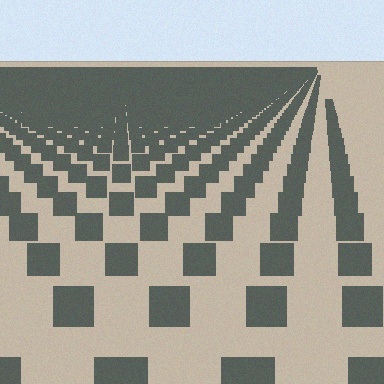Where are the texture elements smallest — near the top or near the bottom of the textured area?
Near the top.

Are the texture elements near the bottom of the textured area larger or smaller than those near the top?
Larger. Near the bottom, elements are closer to the viewer and appear at a bigger on-screen size.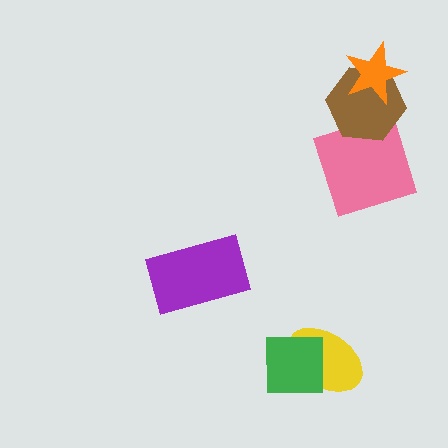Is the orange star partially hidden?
No, no other shape covers it.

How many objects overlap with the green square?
1 object overlaps with the green square.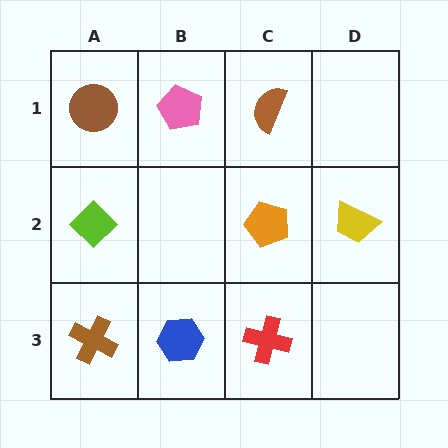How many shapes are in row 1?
3 shapes.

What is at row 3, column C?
A red cross.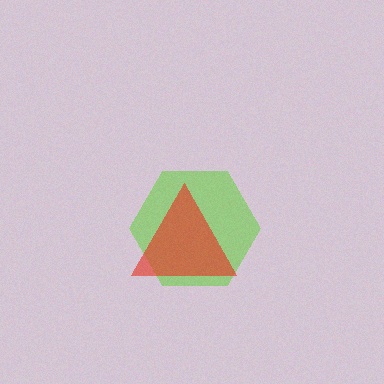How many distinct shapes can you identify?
There are 2 distinct shapes: a lime hexagon, a red triangle.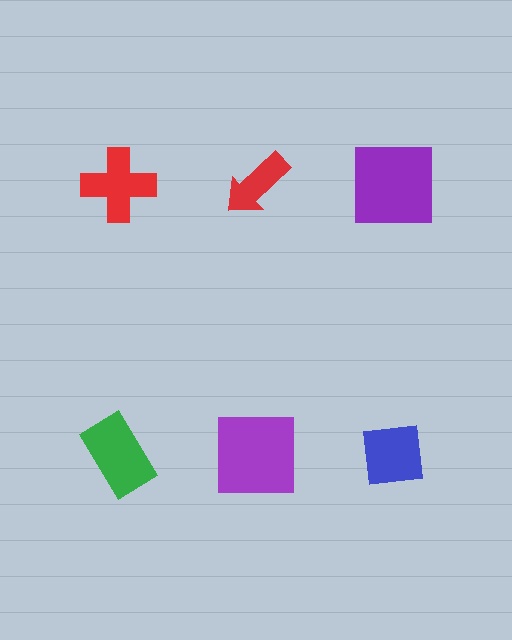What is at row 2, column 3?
A blue square.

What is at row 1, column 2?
A red arrow.